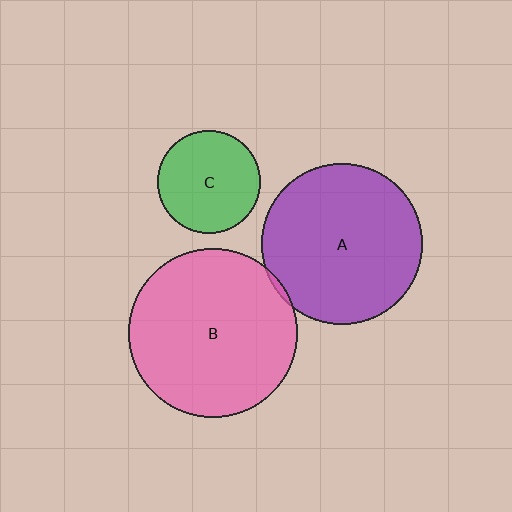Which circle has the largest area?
Circle B (pink).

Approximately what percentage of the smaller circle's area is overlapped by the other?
Approximately 5%.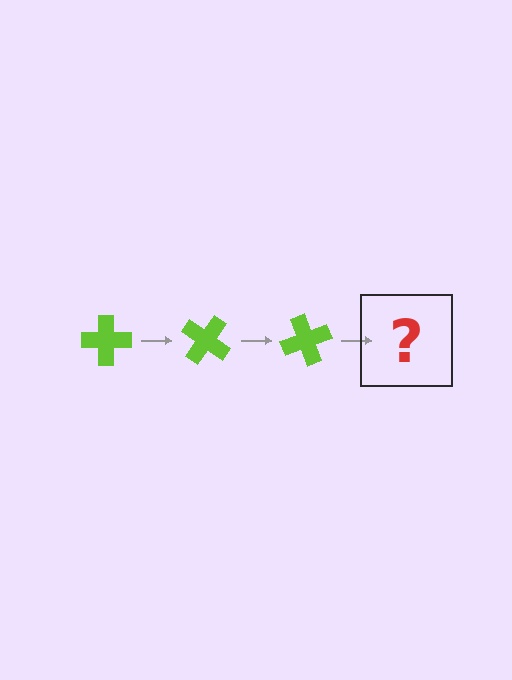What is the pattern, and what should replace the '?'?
The pattern is that the cross rotates 35 degrees each step. The '?' should be a lime cross rotated 105 degrees.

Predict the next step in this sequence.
The next step is a lime cross rotated 105 degrees.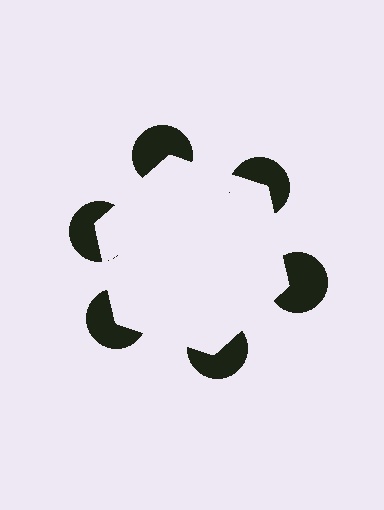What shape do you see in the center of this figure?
An illusory hexagon — its edges are inferred from the aligned wedge cuts in the pac-man discs, not physically drawn.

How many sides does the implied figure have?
6 sides.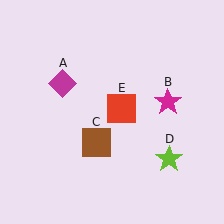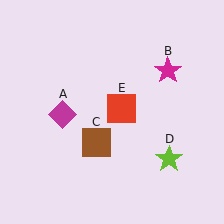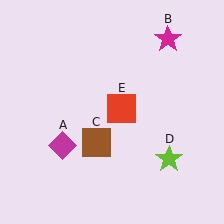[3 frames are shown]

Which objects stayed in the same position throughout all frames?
Brown square (object C) and lime star (object D) and red square (object E) remained stationary.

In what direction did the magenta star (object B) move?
The magenta star (object B) moved up.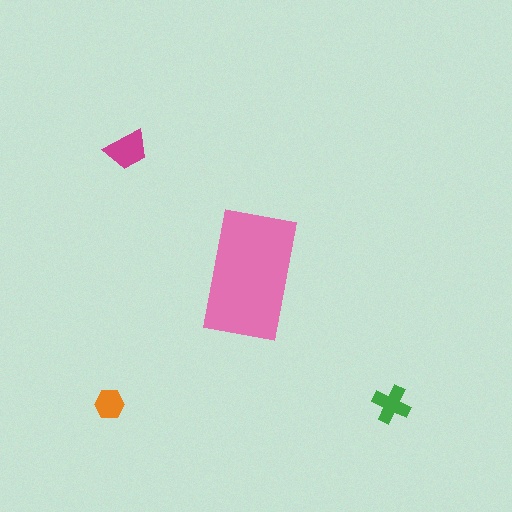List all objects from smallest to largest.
The orange hexagon, the green cross, the magenta trapezoid, the pink rectangle.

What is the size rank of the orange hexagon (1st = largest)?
4th.